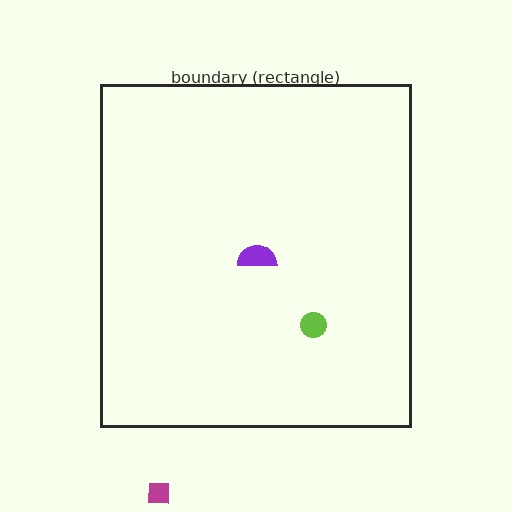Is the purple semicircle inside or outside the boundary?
Inside.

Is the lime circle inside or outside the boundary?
Inside.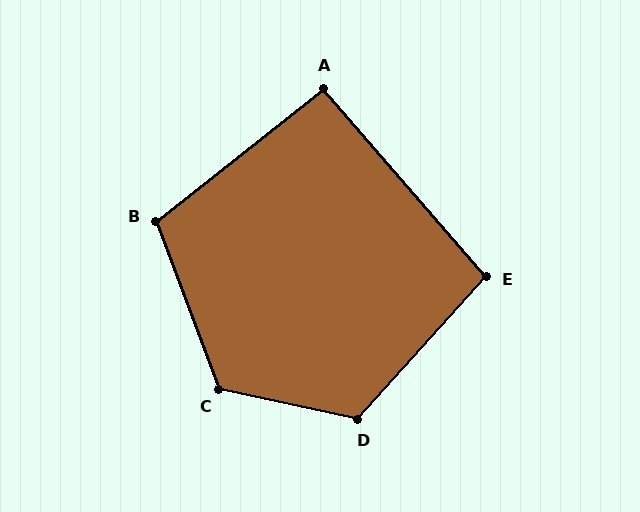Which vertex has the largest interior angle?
C, at approximately 123 degrees.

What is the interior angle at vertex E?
Approximately 97 degrees (obtuse).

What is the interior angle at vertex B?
Approximately 108 degrees (obtuse).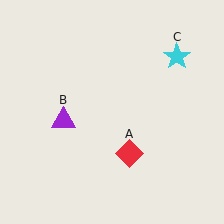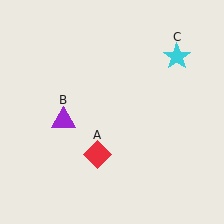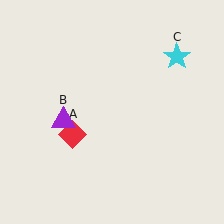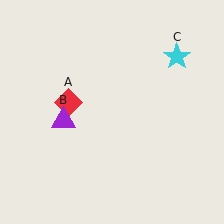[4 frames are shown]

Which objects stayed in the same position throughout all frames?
Purple triangle (object B) and cyan star (object C) remained stationary.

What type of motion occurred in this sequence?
The red diamond (object A) rotated clockwise around the center of the scene.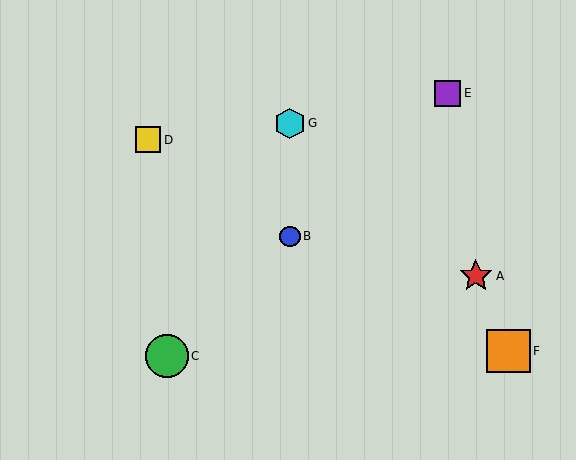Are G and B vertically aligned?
Yes, both are at x≈290.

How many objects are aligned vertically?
2 objects (B, G) are aligned vertically.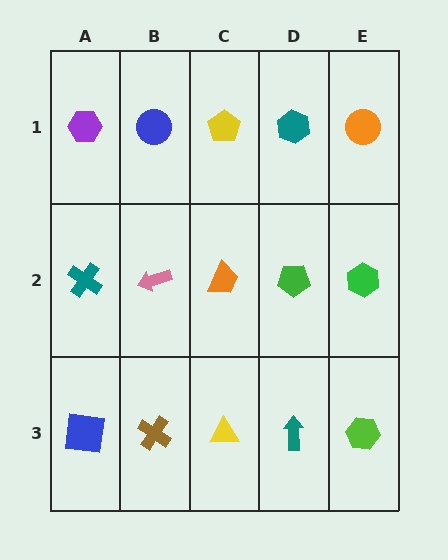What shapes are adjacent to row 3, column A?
A teal cross (row 2, column A), a brown cross (row 3, column B).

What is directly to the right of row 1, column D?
An orange circle.